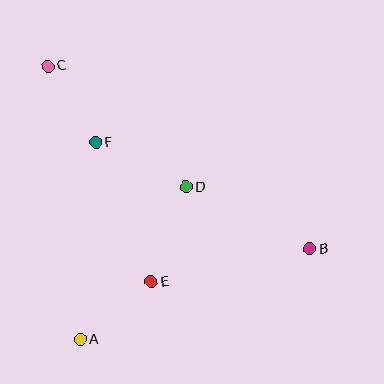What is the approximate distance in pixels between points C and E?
The distance between C and E is approximately 240 pixels.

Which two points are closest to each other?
Points C and F are closest to each other.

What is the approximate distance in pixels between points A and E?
The distance between A and E is approximately 91 pixels.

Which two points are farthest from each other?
Points B and C are farthest from each other.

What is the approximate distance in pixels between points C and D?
The distance between C and D is approximately 184 pixels.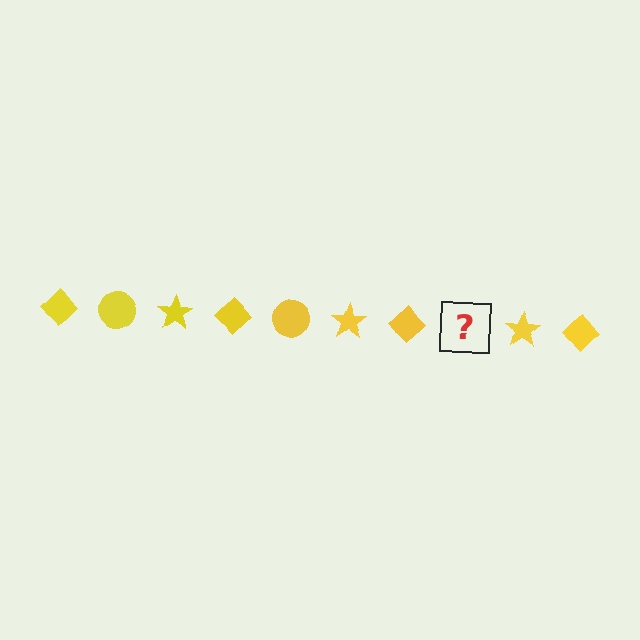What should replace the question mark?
The question mark should be replaced with a yellow circle.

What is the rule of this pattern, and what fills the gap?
The rule is that the pattern cycles through diamond, circle, star shapes in yellow. The gap should be filled with a yellow circle.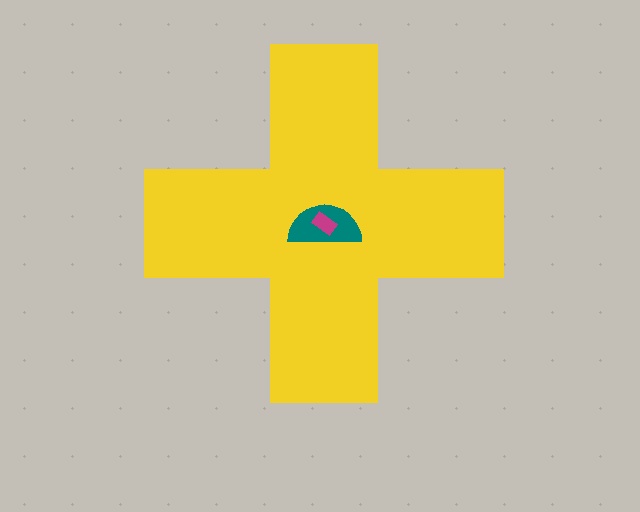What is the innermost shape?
The magenta rectangle.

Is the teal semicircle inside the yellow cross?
Yes.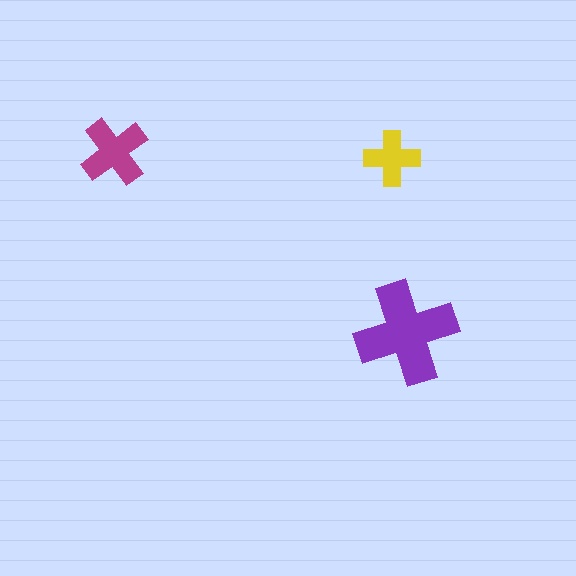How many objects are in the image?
There are 3 objects in the image.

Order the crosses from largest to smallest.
the purple one, the magenta one, the yellow one.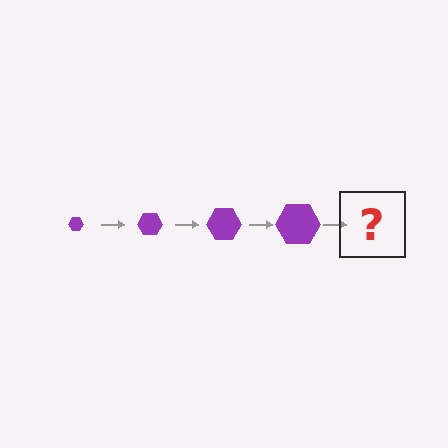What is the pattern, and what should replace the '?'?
The pattern is that the hexagon gets progressively larger each step. The '?' should be a purple hexagon, larger than the previous one.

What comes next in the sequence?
The next element should be a purple hexagon, larger than the previous one.